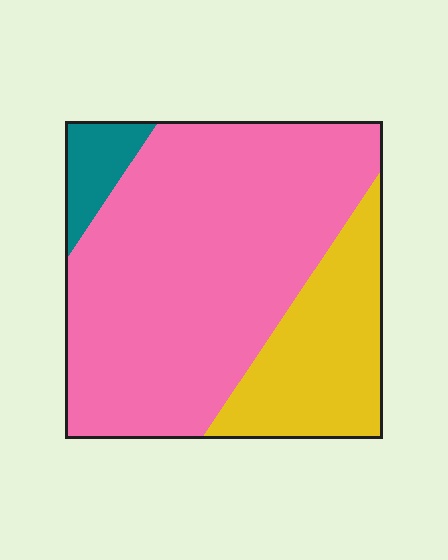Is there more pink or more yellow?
Pink.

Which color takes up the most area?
Pink, at roughly 70%.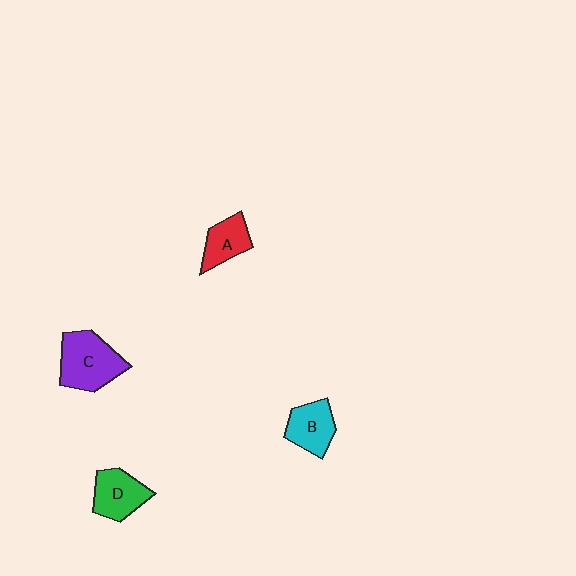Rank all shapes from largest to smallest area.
From largest to smallest: C (purple), D (green), B (cyan), A (red).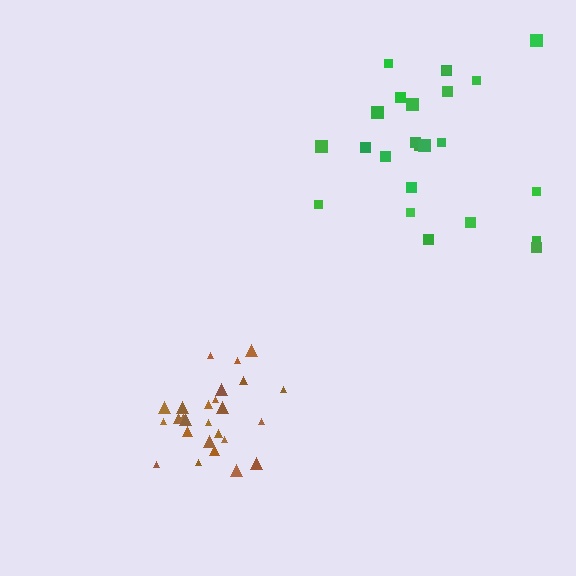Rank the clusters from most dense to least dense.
brown, green.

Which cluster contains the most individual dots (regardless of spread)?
Brown (26).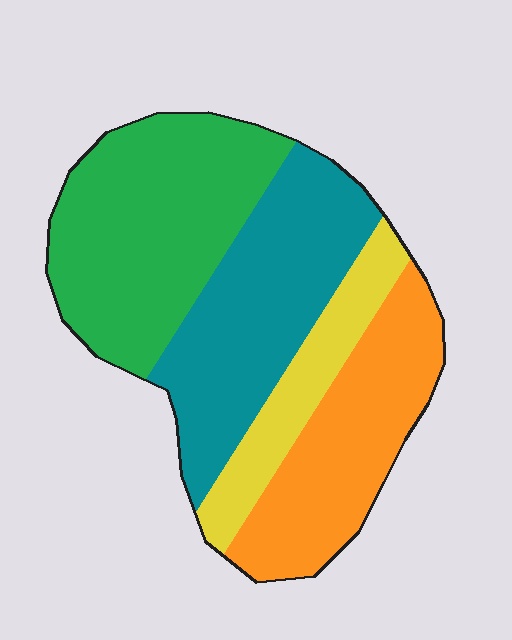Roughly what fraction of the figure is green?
Green covers around 35% of the figure.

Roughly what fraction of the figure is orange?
Orange covers roughly 25% of the figure.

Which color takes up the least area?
Yellow, at roughly 15%.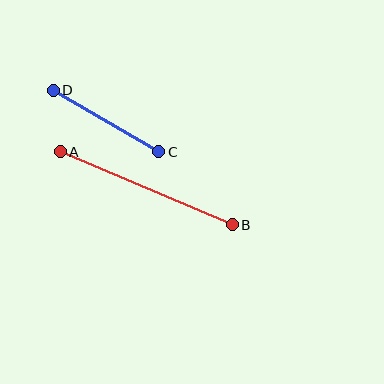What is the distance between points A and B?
The distance is approximately 187 pixels.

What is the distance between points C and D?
The distance is approximately 122 pixels.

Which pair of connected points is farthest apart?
Points A and B are farthest apart.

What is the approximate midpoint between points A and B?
The midpoint is at approximately (146, 188) pixels.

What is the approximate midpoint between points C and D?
The midpoint is at approximately (106, 121) pixels.